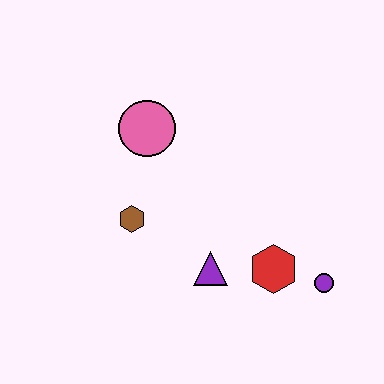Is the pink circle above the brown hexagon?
Yes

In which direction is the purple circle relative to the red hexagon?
The purple circle is to the right of the red hexagon.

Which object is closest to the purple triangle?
The red hexagon is closest to the purple triangle.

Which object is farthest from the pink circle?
The purple circle is farthest from the pink circle.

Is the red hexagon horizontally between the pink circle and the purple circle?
Yes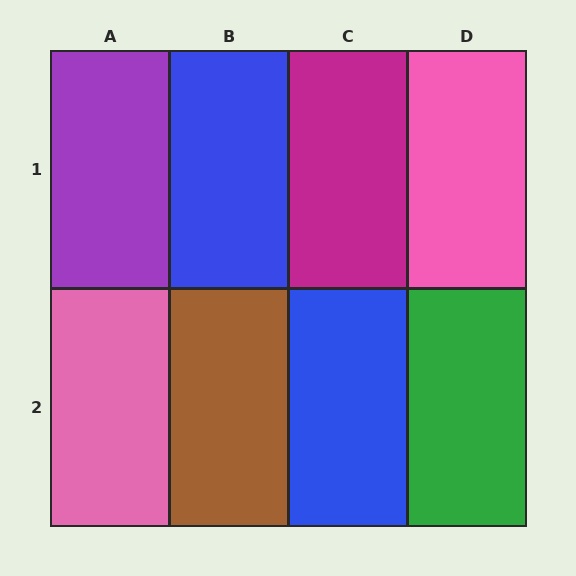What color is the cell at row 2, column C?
Blue.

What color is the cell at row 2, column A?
Pink.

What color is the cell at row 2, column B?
Brown.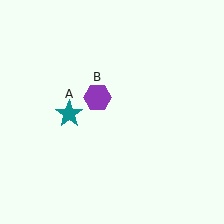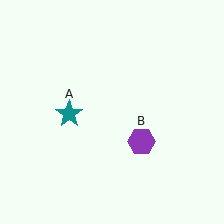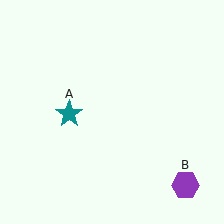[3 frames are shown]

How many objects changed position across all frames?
1 object changed position: purple hexagon (object B).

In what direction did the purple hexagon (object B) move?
The purple hexagon (object B) moved down and to the right.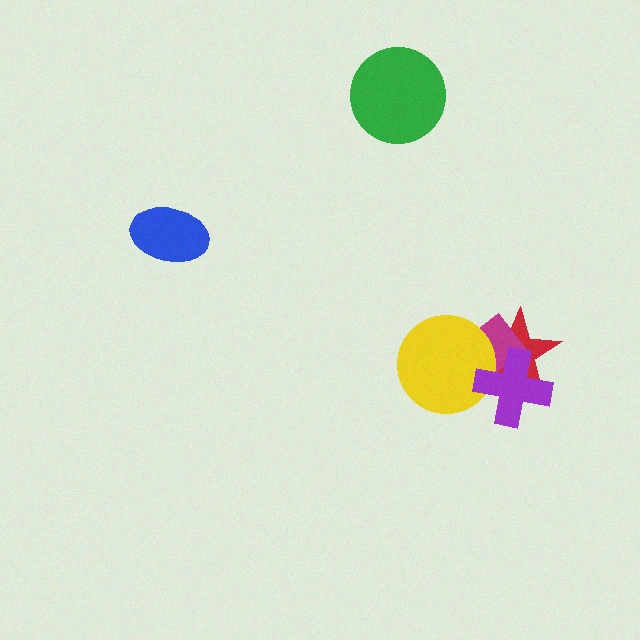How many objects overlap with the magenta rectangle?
3 objects overlap with the magenta rectangle.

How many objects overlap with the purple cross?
3 objects overlap with the purple cross.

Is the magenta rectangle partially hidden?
Yes, it is partially covered by another shape.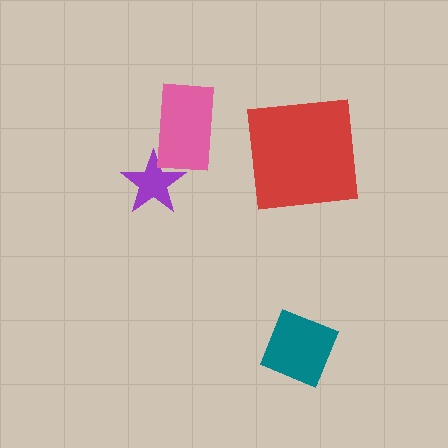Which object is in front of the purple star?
The pink rectangle is in front of the purple star.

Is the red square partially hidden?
No, no other shape covers it.